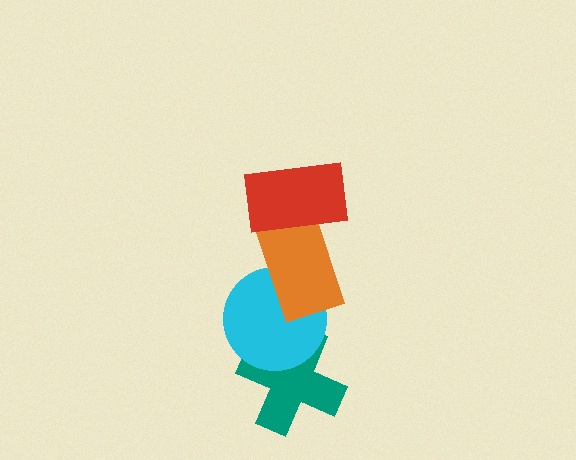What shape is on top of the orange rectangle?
The red rectangle is on top of the orange rectangle.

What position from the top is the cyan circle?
The cyan circle is 3rd from the top.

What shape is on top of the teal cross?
The cyan circle is on top of the teal cross.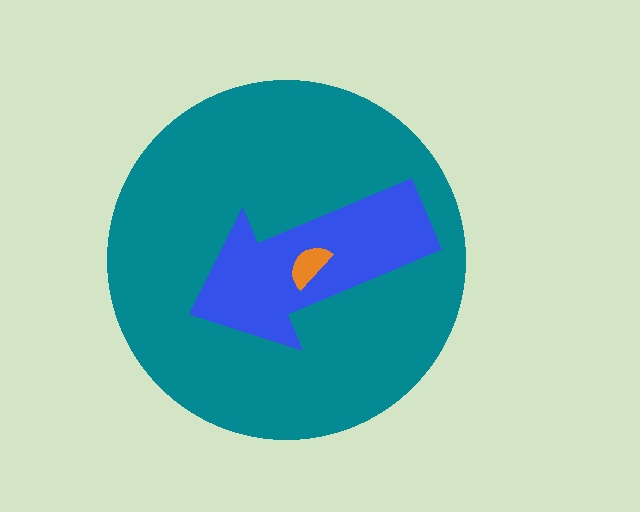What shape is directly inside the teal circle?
The blue arrow.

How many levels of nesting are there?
3.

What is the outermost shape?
The teal circle.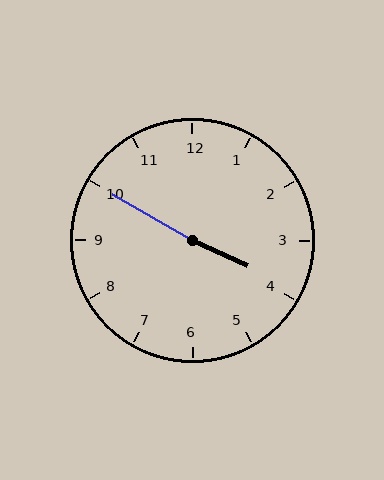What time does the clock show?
3:50.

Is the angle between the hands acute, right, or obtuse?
It is obtuse.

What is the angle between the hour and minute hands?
Approximately 175 degrees.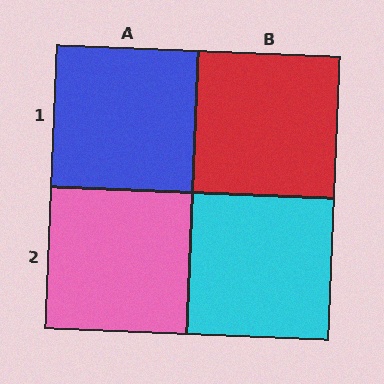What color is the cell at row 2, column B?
Cyan.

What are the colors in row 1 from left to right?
Blue, red.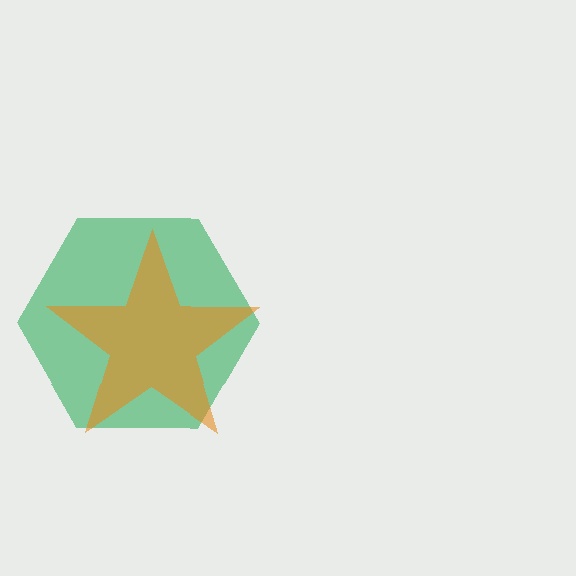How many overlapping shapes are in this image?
There are 2 overlapping shapes in the image.